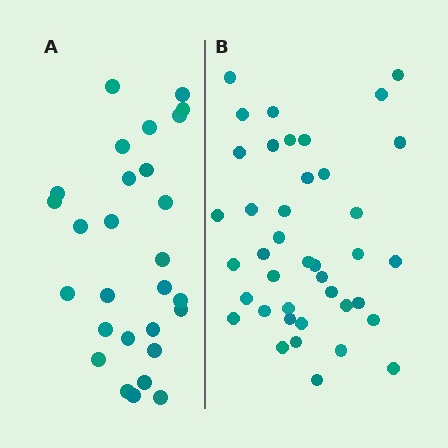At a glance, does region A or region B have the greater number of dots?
Region B (the right region) has more dots.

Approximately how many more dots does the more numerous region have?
Region B has roughly 12 or so more dots than region A.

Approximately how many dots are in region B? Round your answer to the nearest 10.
About 40 dots.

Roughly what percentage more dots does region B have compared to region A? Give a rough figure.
About 45% more.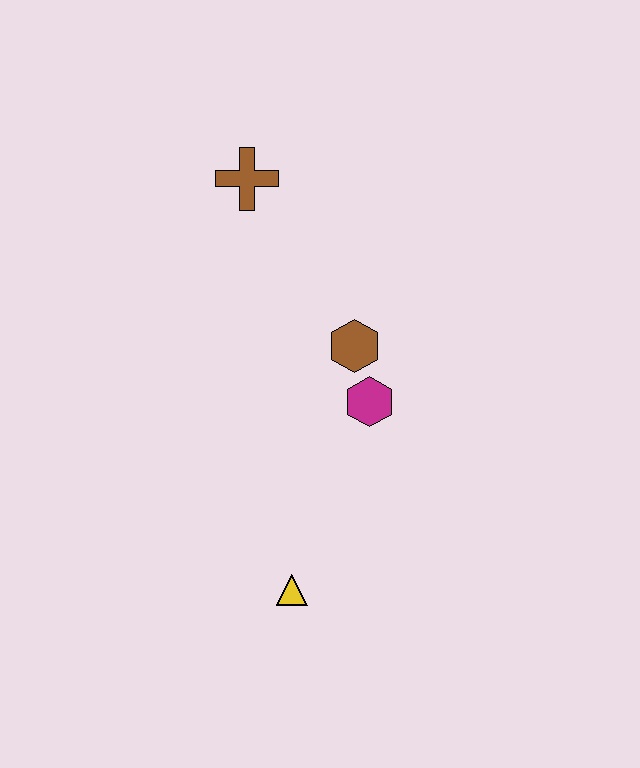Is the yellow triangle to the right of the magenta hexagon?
No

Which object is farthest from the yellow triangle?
The brown cross is farthest from the yellow triangle.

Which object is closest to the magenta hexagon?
The brown hexagon is closest to the magenta hexagon.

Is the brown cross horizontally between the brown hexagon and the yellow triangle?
No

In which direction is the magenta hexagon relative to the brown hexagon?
The magenta hexagon is below the brown hexagon.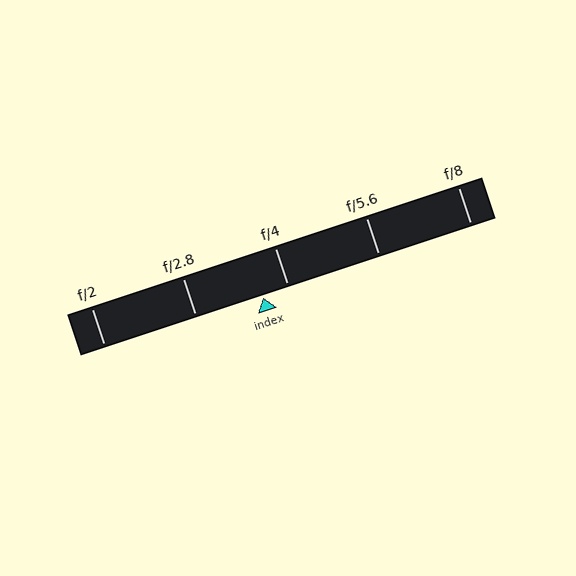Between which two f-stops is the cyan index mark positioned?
The index mark is between f/2.8 and f/4.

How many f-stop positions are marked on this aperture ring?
There are 5 f-stop positions marked.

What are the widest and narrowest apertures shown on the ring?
The widest aperture shown is f/2 and the narrowest is f/8.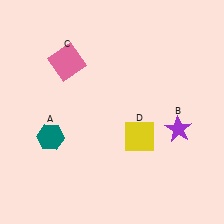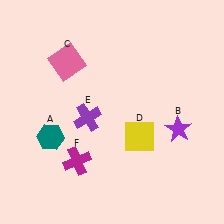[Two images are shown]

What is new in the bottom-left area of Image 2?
A purple cross (E) was added in the bottom-left area of Image 2.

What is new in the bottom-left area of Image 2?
A magenta cross (F) was added in the bottom-left area of Image 2.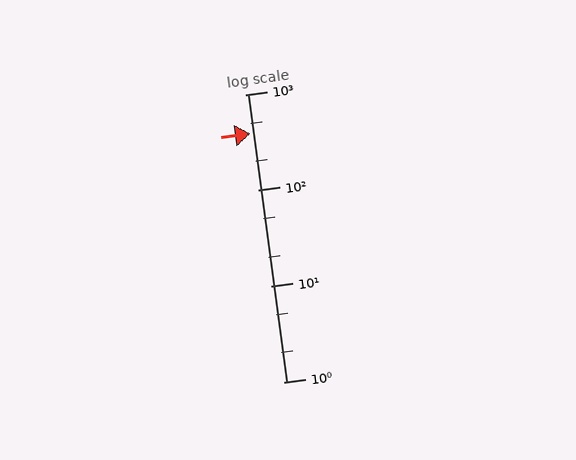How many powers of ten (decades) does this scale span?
The scale spans 3 decades, from 1 to 1000.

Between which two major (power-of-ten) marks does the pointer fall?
The pointer is between 100 and 1000.